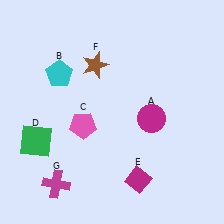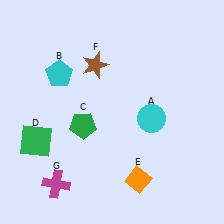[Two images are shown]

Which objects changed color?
A changed from magenta to cyan. C changed from pink to green. E changed from magenta to orange.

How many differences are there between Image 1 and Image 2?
There are 3 differences between the two images.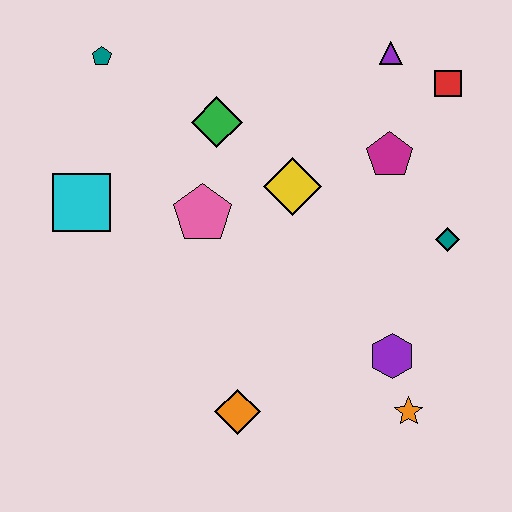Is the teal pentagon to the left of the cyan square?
No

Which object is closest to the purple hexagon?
The orange star is closest to the purple hexagon.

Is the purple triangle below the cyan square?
No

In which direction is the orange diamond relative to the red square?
The orange diamond is below the red square.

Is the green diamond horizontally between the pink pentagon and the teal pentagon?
No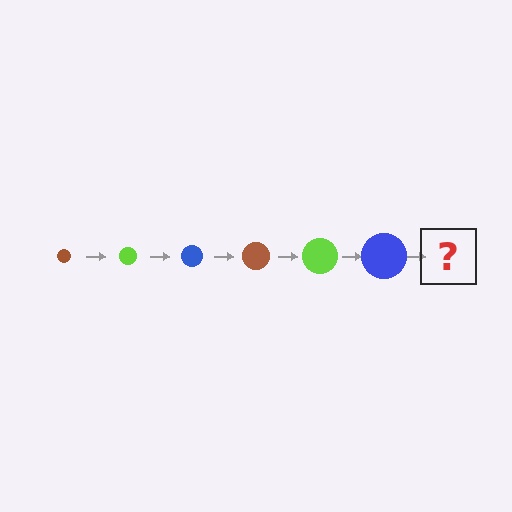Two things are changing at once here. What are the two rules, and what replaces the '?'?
The two rules are that the circle grows larger each step and the color cycles through brown, lime, and blue. The '?' should be a brown circle, larger than the previous one.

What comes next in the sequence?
The next element should be a brown circle, larger than the previous one.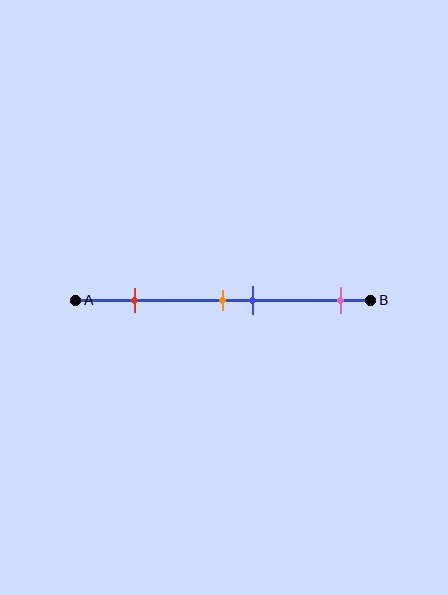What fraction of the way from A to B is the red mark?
The red mark is approximately 20% (0.2) of the way from A to B.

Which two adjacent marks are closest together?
The orange and blue marks are the closest adjacent pair.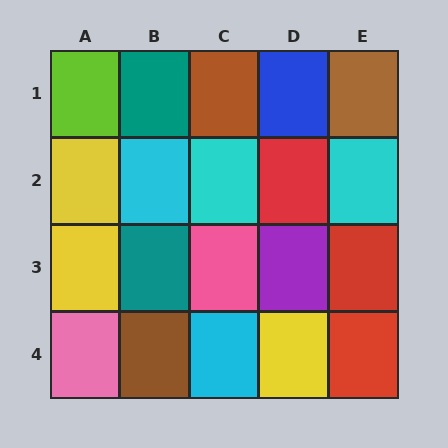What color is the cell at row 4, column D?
Yellow.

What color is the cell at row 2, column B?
Cyan.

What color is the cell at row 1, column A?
Lime.